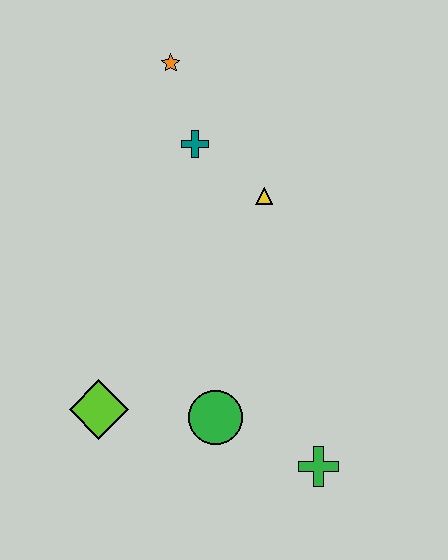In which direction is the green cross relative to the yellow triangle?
The green cross is below the yellow triangle.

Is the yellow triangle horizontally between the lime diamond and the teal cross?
No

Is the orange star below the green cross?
No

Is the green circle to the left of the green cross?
Yes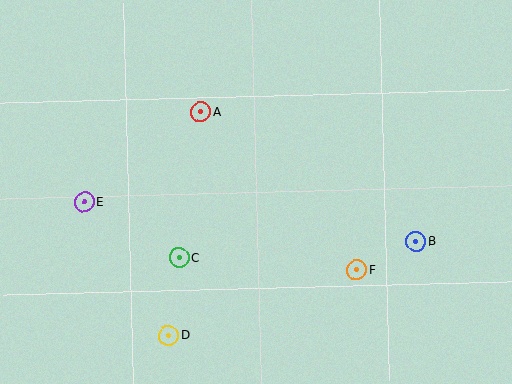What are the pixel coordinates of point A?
Point A is at (201, 112).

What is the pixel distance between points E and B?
The distance between E and B is 334 pixels.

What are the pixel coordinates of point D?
Point D is at (168, 335).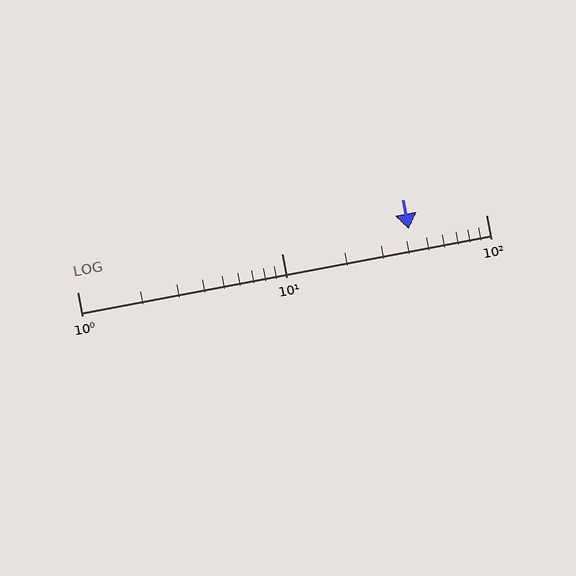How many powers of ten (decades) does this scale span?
The scale spans 2 decades, from 1 to 100.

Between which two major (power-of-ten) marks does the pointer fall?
The pointer is between 10 and 100.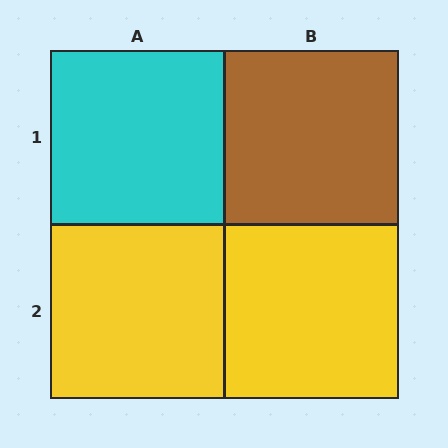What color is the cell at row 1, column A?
Cyan.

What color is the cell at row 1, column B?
Brown.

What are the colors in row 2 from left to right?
Yellow, yellow.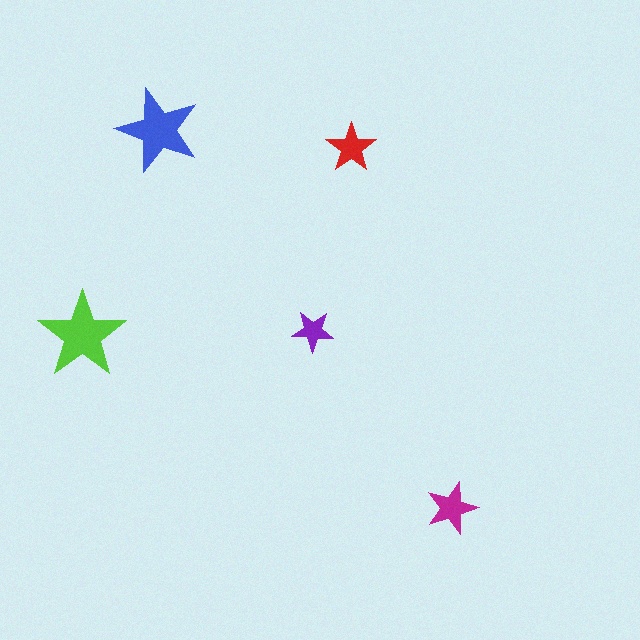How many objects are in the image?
There are 5 objects in the image.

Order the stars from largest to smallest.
the lime one, the blue one, the magenta one, the red one, the purple one.